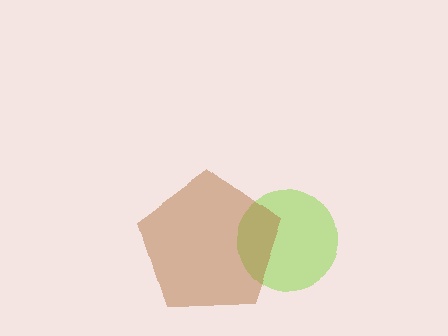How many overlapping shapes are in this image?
There are 2 overlapping shapes in the image.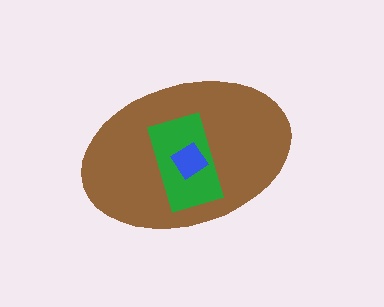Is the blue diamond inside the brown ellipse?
Yes.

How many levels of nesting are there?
3.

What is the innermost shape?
The blue diamond.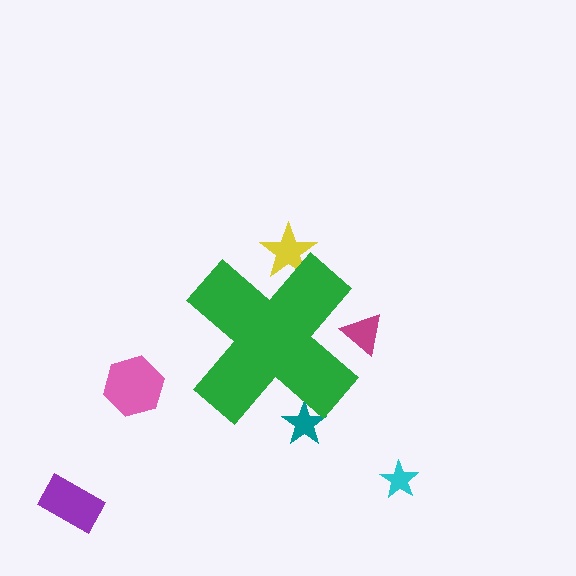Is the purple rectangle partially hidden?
No, the purple rectangle is fully visible.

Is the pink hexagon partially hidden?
No, the pink hexagon is fully visible.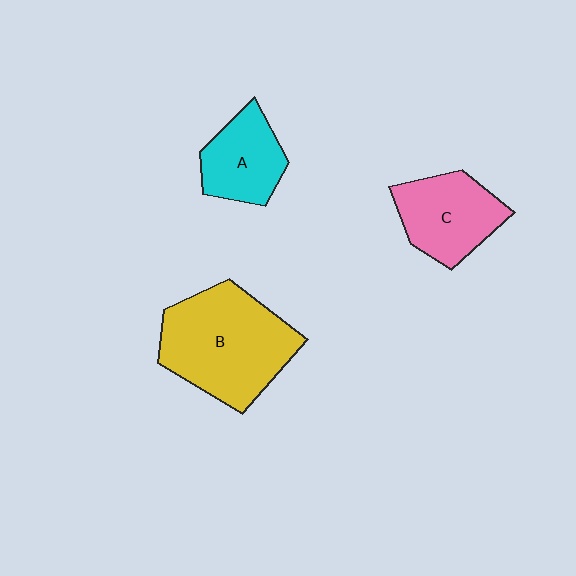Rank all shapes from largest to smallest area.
From largest to smallest: B (yellow), C (pink), A (cyan).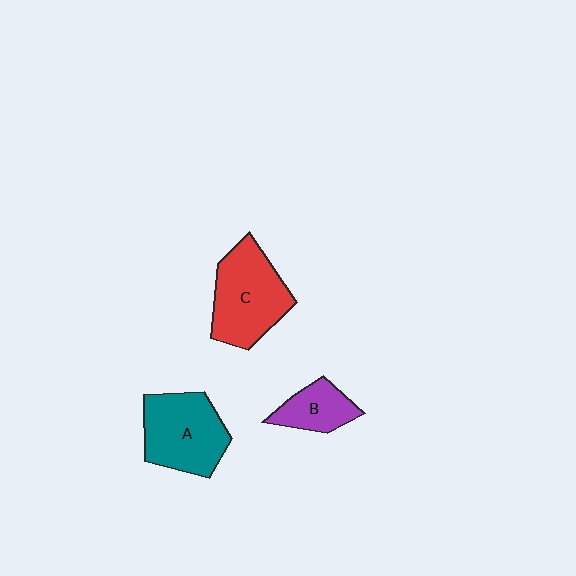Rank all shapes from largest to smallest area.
From largest to smallest: C (red), A (teal), B (purple).